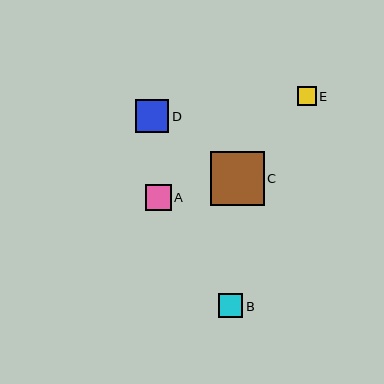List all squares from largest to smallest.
From largest to smallest: C, D, A, B, E.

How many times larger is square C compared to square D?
Square C is approximately 1.6 times the size of square D.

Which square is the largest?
Square C is the largest with a size of approximately 53 pixels.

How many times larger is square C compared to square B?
Square C is approximately 2.2 times the size of square B.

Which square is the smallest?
Square E is the smallest with a size of approximately 19 pixels.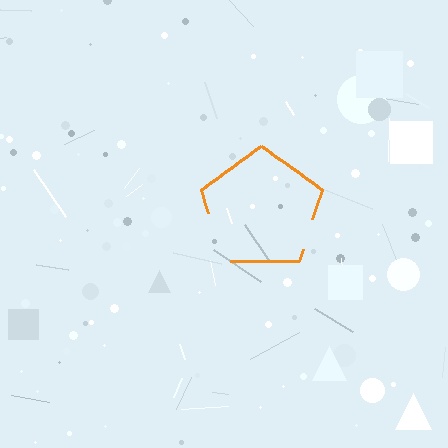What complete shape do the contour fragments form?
The contour fragments form a pentagon.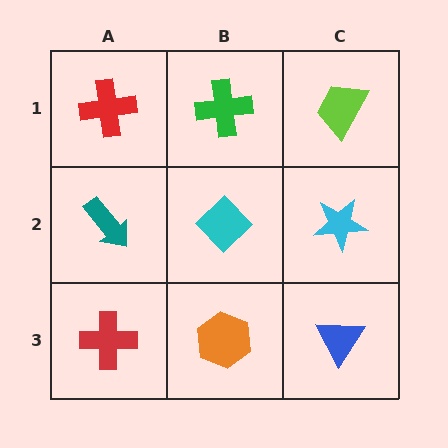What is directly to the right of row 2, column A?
A cyan diamond.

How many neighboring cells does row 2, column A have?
3.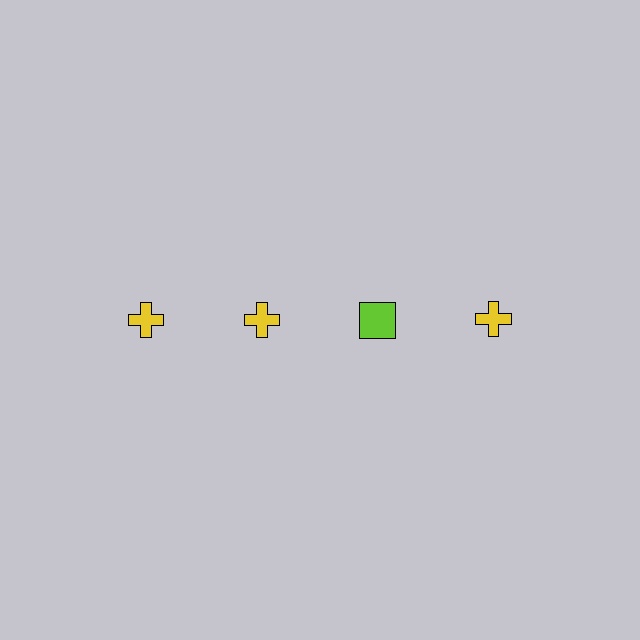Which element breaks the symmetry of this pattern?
The lime square in the top row, center column breaks the symmetry. All other shapes are yellow crosses.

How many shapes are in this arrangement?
There are 4 shapes arranged in a grid pattern.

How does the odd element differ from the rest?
It differs in both color (lime instead of yellow) and shape (square instead of cross).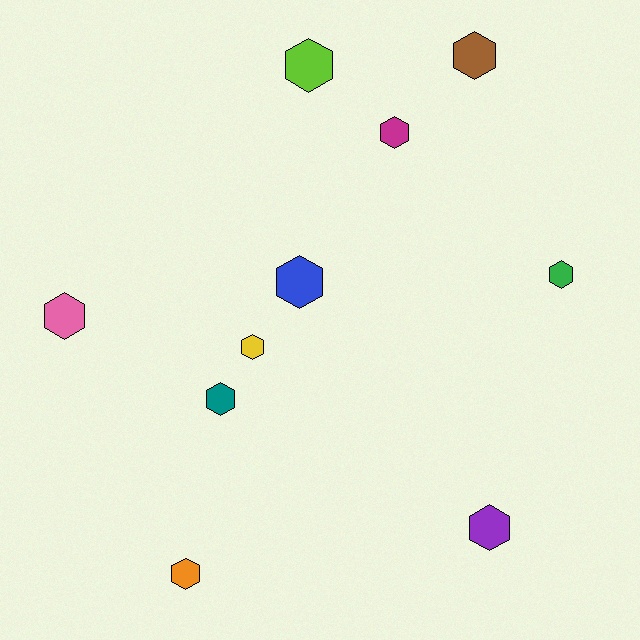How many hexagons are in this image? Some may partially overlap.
There are 10 hexagons.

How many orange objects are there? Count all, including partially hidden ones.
There is 1 orange object.